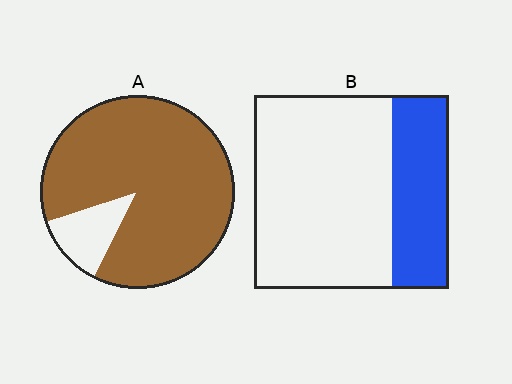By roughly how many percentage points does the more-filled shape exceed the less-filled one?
By roughly 60 percentage points (A over B).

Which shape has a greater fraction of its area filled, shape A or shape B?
Shape A.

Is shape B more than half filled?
No.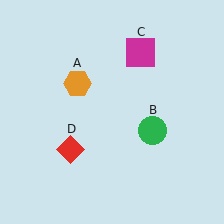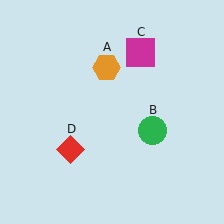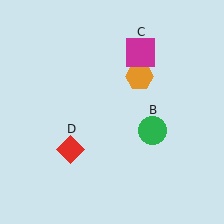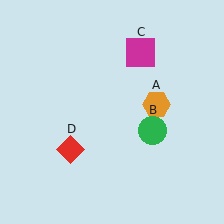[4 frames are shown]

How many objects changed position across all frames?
1 object changed position: orange hexagon (object A).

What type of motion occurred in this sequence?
The orange hexagon (object A) rotated clockwise around the center of the scene.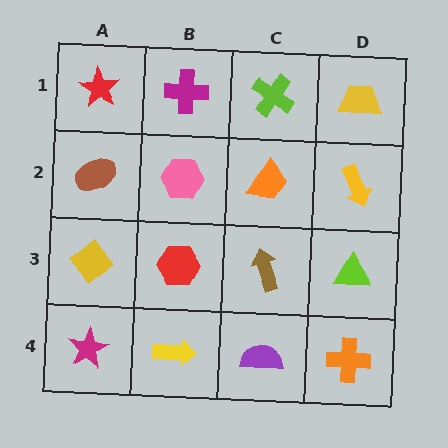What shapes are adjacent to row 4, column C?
A brown arrow (row 3, column C), a yellow arrow (row 4, column B), an orange cross (row 4, column D).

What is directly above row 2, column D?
A yellow trapezoid.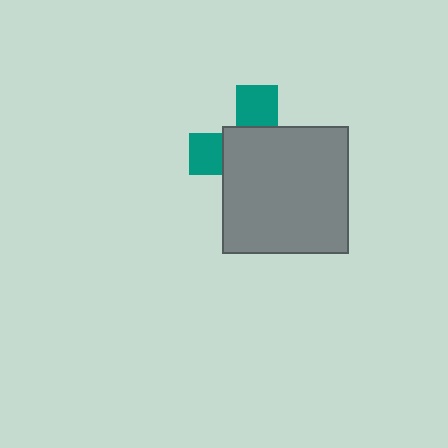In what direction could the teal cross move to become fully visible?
The teal cross could move toward the upper-left. That would shift it out from behind the gray square entirely.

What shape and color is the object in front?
The object in front is a gray square.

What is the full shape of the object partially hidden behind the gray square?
The partially hidden object is a teal cross.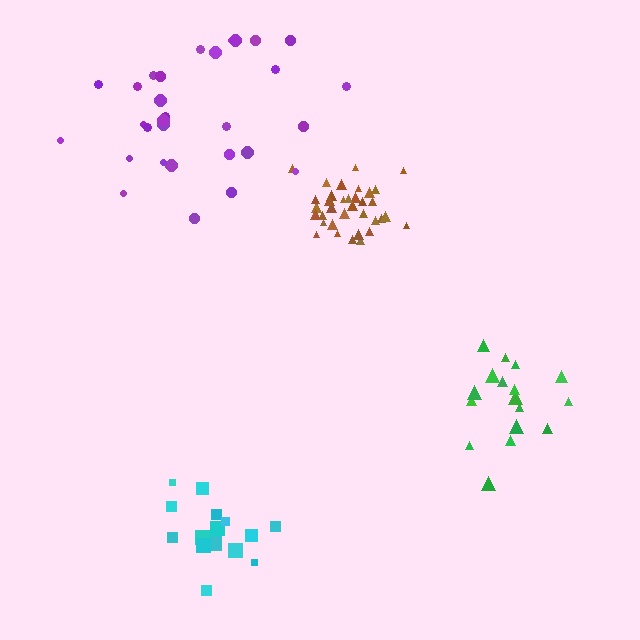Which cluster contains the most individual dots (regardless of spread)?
Brown (35).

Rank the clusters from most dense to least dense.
brown, green, cyan, purple.